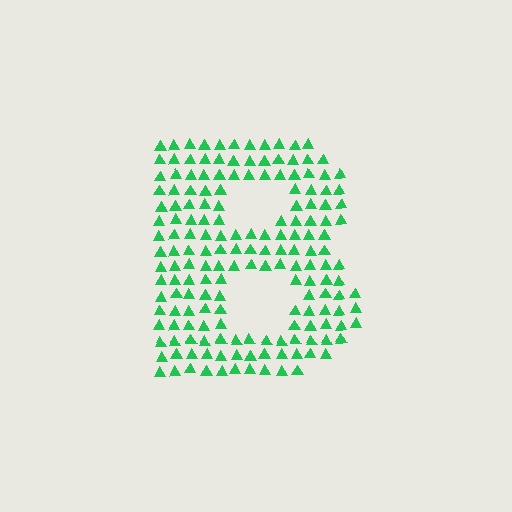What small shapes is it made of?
It is made of small triangles.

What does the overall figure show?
The overall figure shows the letter B.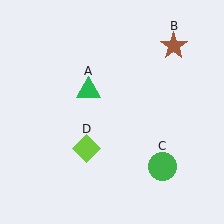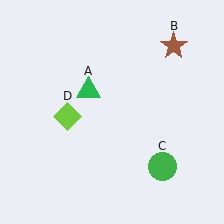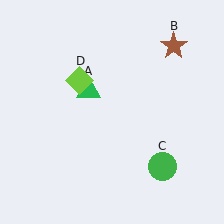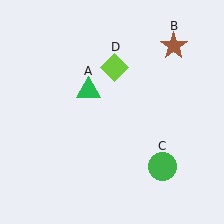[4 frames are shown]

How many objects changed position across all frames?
1 object changed position: lime diamond (object D).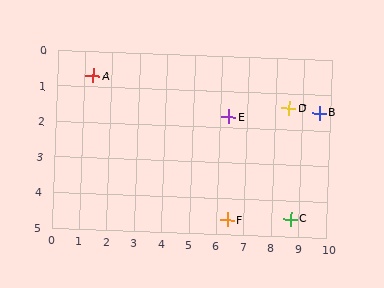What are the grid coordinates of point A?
Point A is at approximately (1.3, 0.7).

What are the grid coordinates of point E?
Point E is at approximately (6.3, 1.7).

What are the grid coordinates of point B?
Point B is at approximately (9.6, 1.5).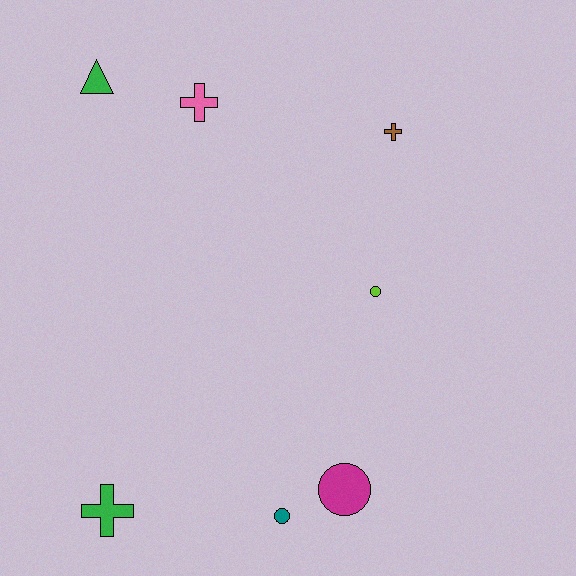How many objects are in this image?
There are 7 objects.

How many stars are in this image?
There are no stars.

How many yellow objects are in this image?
There are no yellow objects.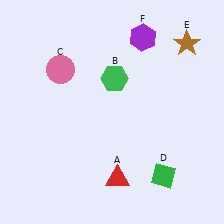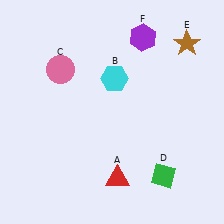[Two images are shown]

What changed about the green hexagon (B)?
In Image 1, B is green. In Image 2, it changed to cyan.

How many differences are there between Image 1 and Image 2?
There is 1 difference between the two images.